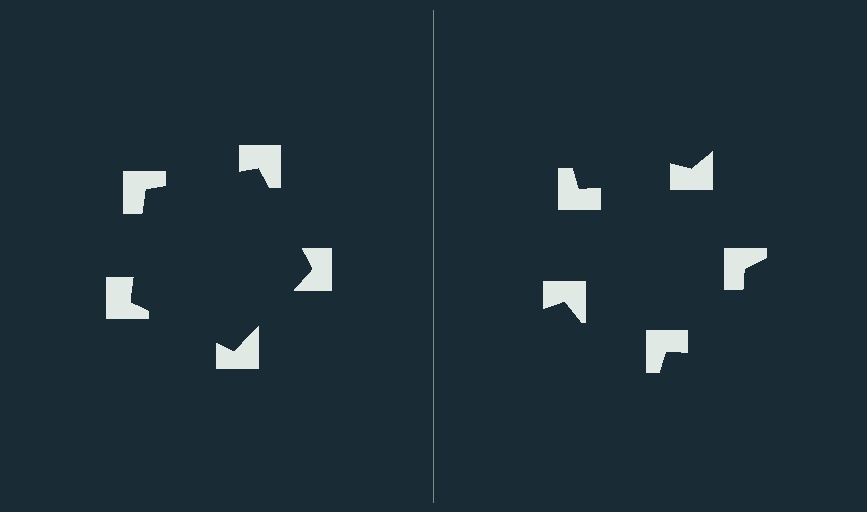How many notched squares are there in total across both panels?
10 — 5 on each side.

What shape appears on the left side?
An illusory pentagon.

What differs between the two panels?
The notched squares are positioned identically on both sides; only the wedge orientations differ. On the left they align to a pentagon; on the right they are misaligned.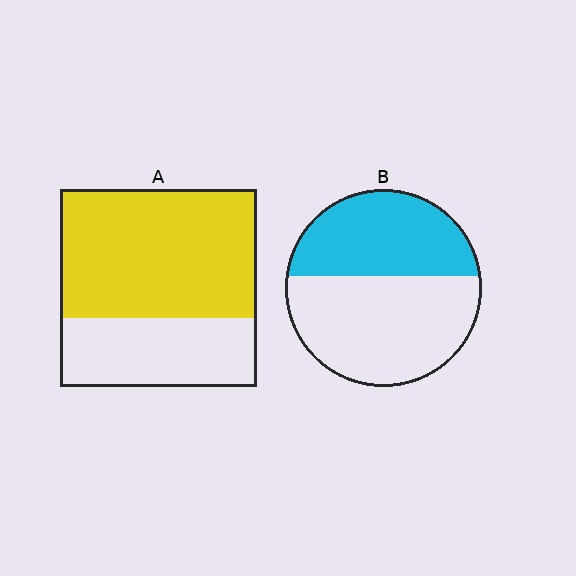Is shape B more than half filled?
No.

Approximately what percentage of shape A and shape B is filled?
A is approximately 65% and B is approximately 40%.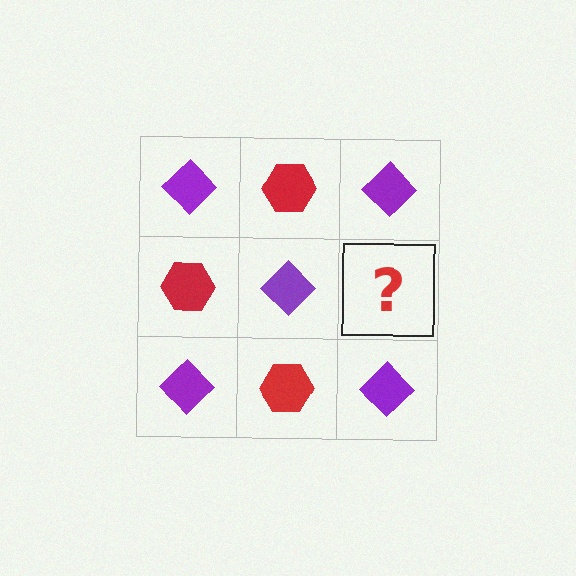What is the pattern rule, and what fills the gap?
The rule is that it alternates purple diamond and red hexagon in a checkerboard pattern. The gap should be filled with a red hexagon.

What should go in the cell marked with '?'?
The missing cell should contain a red hexagon.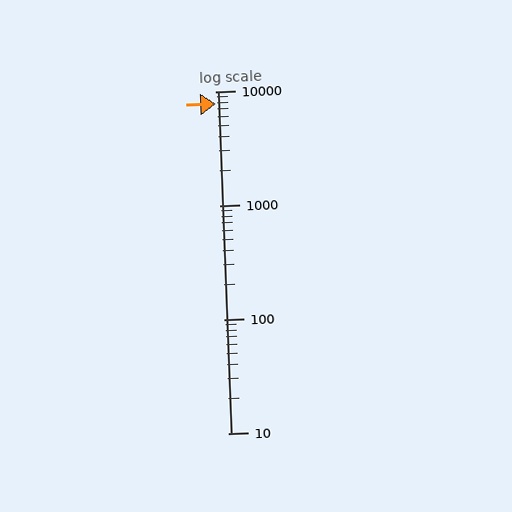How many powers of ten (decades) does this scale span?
The scale spans 3 decades, from 10 to 10000.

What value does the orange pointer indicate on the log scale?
The pointer indicates approximately 7800.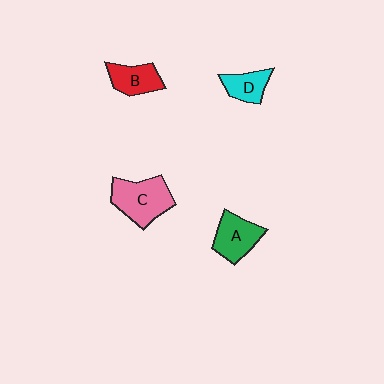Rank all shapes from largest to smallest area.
From largest to smallest: C (pink), A (green), B (red), D (cyan).